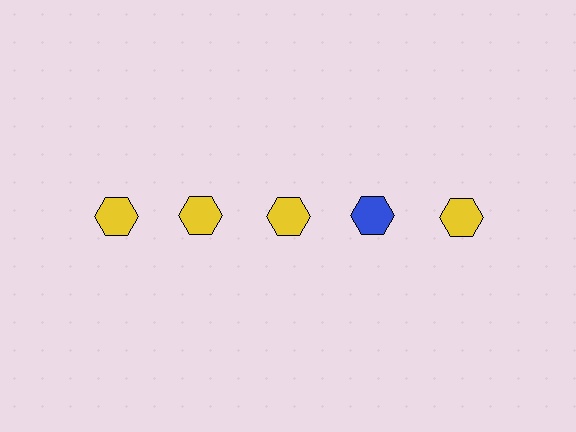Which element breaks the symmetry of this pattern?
The blue hexagon in the top row, second from right column breaks the symmetry. All other shapes are yellow hexagons.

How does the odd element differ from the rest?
It has a different color: blue instead of yellow.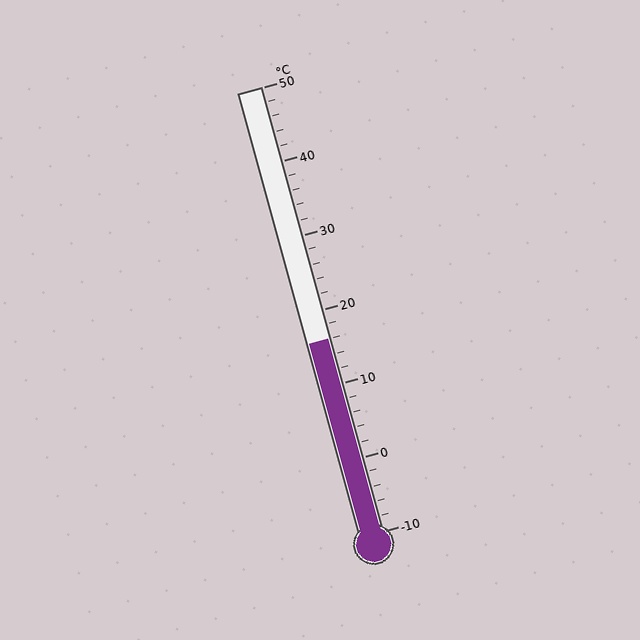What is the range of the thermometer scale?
The thermometer scale ranges from -10°C to 50°C.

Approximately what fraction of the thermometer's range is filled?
The thermometer is filled to approximately 45% of its range.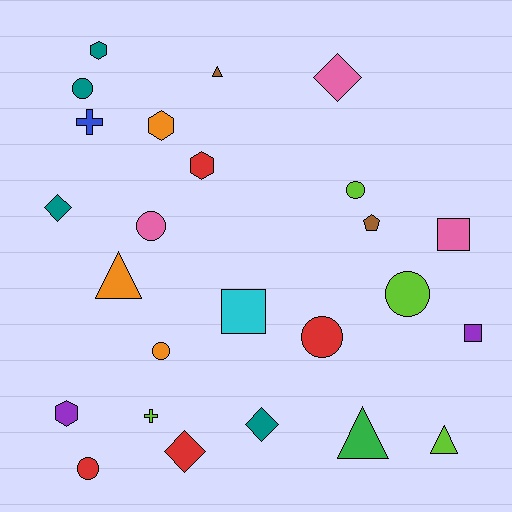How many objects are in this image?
There are 25 objects.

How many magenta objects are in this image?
There are no magenta objects.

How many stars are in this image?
There are no stars.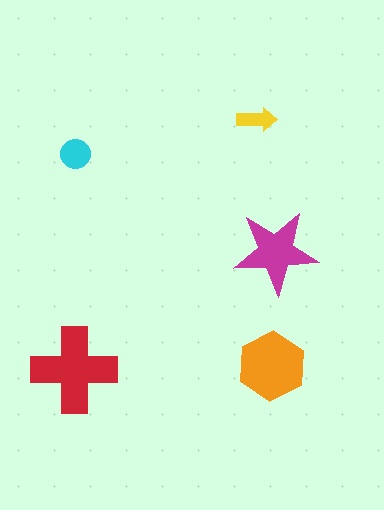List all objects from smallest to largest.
The yellow arrow, the cyan circle, the magenta star, the orange hexagon, the red cross.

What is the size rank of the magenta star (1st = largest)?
3rd.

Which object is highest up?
The yellow arrow is topmost.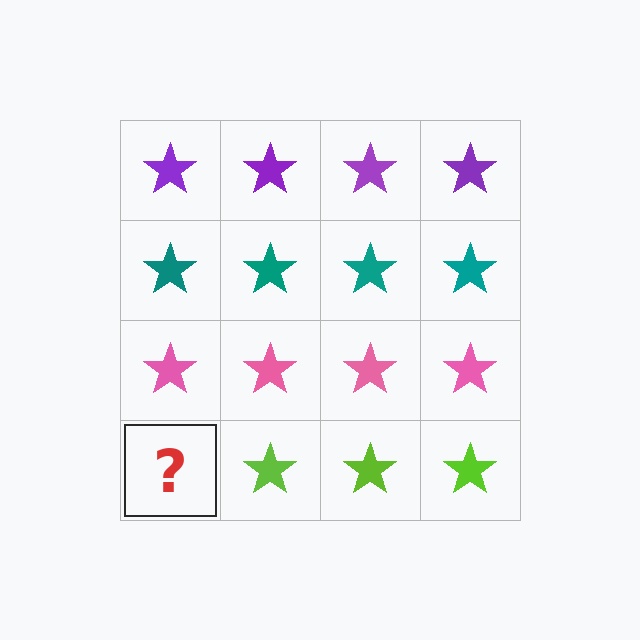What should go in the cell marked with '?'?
The missing cell should contain a lime star.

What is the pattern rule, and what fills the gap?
The rule is that each row has a consistent color. The gap should be filled with a lime star.